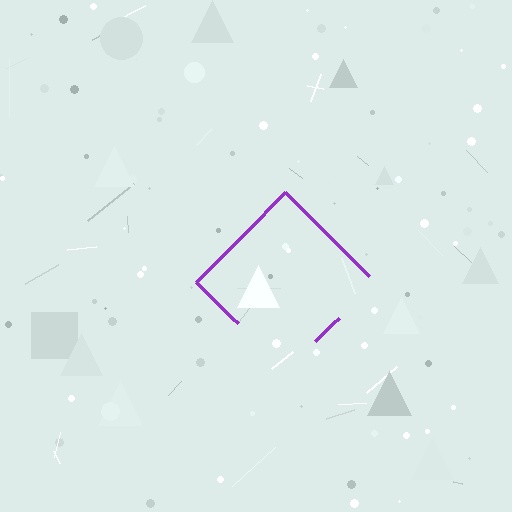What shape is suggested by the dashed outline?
The dashed outline suggests a diamond.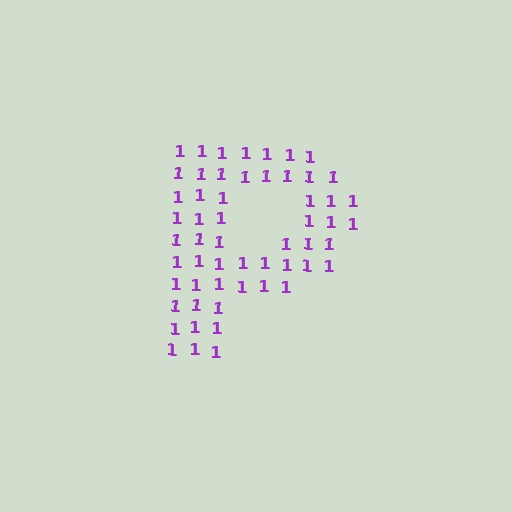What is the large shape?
The large shape is the letter P.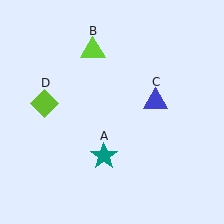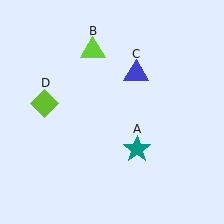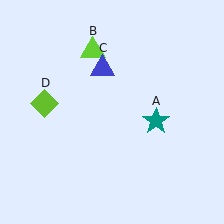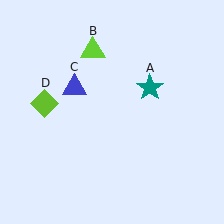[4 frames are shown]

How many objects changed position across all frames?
2 objects changed position: teal star (object A), blue triangle (object C).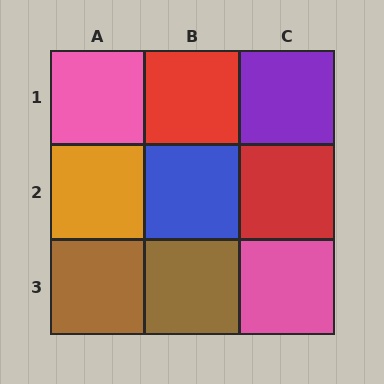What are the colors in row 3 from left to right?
Brown, brown, pink.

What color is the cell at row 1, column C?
Purple.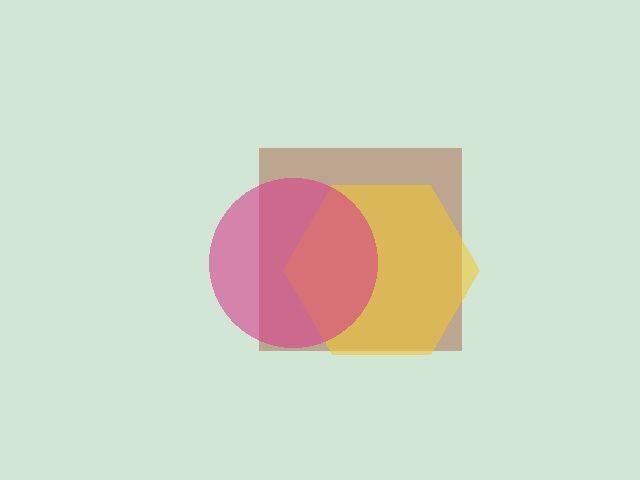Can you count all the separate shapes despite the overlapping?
Yes, there are 3 separate shapes.